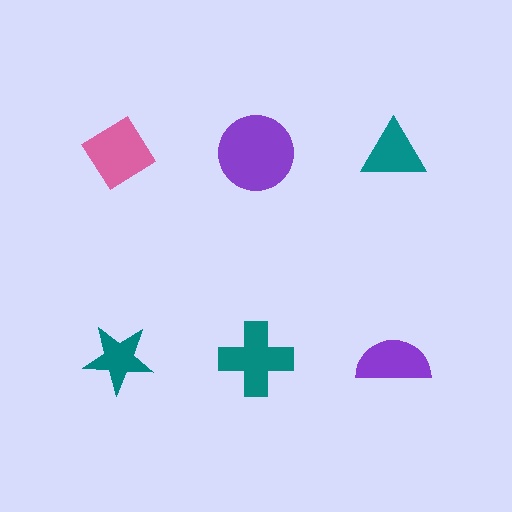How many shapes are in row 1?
3 shapes.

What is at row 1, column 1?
A pink diamond.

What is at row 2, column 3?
A purple semicircle.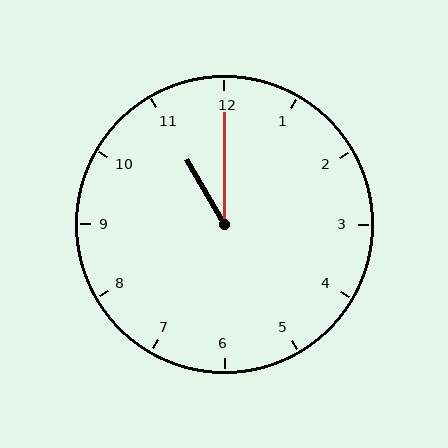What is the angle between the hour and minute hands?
Approximately 30 degrees.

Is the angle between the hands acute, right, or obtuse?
It is acute.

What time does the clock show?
11:00.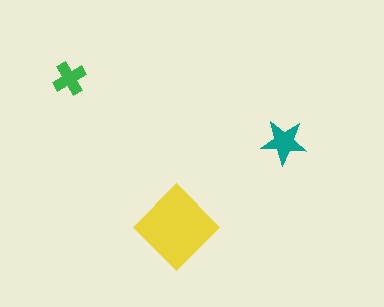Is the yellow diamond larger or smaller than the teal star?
Larger.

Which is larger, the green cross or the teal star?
The teal star.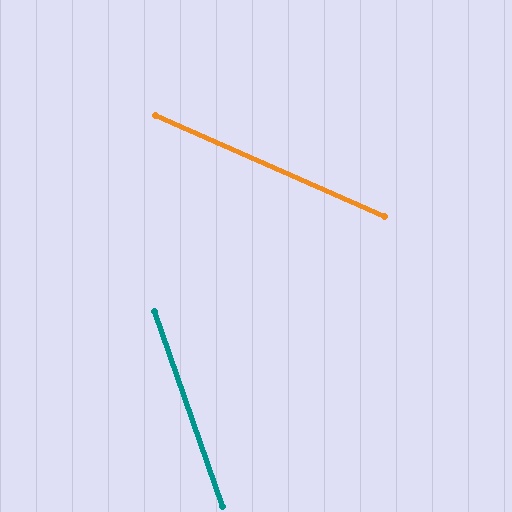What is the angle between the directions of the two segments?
Approximately 47 degrees.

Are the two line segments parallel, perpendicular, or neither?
Neither parallel nor perpendicular — they differ by about 47°.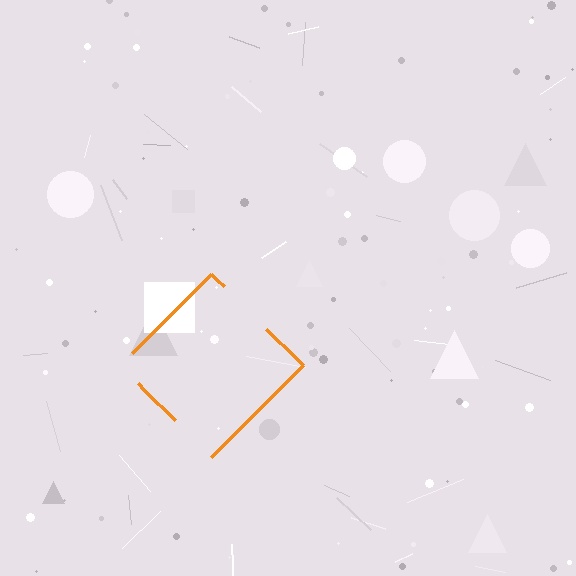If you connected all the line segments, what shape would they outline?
They would outline a diamond.